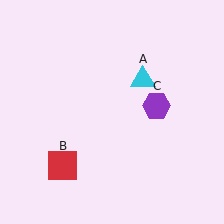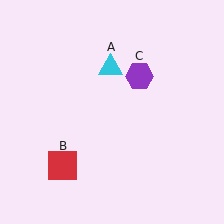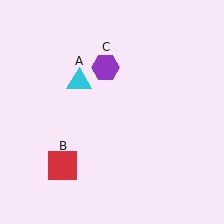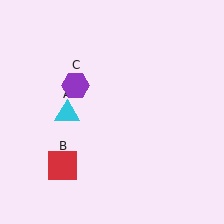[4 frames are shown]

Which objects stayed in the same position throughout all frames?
Red square (object B) remained stationary.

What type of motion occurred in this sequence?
The cyan triangle (object A), purple hexagon (object C) rotated counterclockwise around the center of the scene.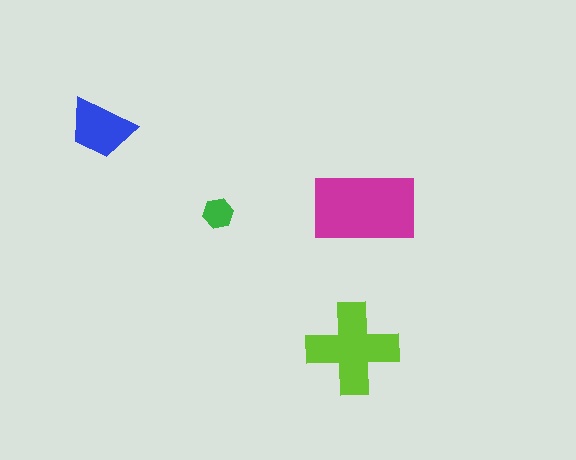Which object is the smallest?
The green hexagon.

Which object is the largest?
The magenta rectangle.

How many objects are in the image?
There are 4 objects in the image.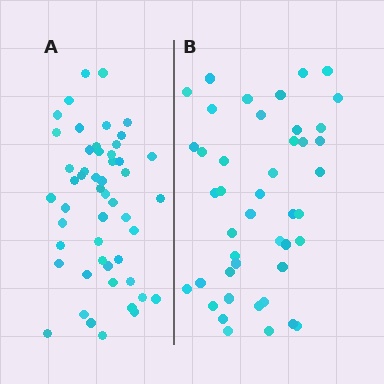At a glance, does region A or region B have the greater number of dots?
Region A (the left region) has more dots.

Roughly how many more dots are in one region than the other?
Region A has roughly 8 or so more dots than region B.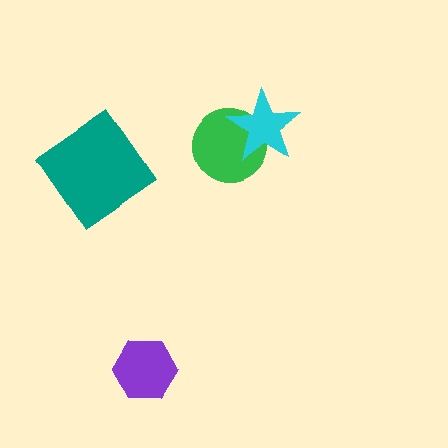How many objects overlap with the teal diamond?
0 objects overlap with the teal diamond.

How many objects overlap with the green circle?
1 object overlaps with the green circle.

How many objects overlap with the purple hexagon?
0 objects overlap with the purple hexagon.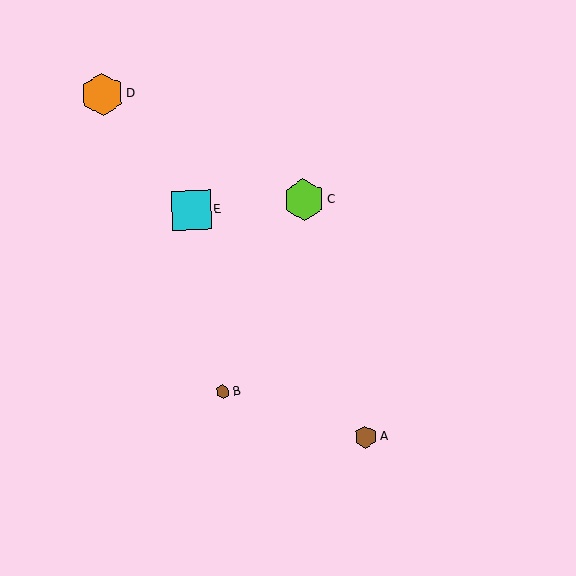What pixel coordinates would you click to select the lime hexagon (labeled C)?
Click at (304, 200) to select the lime hexagon C.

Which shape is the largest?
The orange hexagon (labeled D) is the largest.